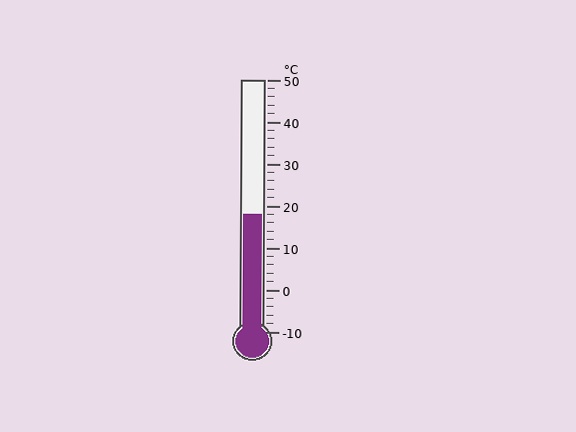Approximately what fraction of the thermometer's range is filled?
The thermometer is filled to approximately 45% of its range.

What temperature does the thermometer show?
The thermometer shows approximately 18°C.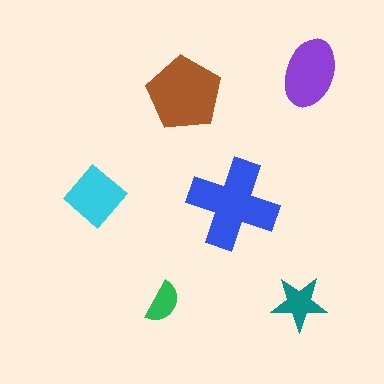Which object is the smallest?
The green semicircle.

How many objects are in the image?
There are 6 objects in the image.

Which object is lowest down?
The green semicircle is bottommost.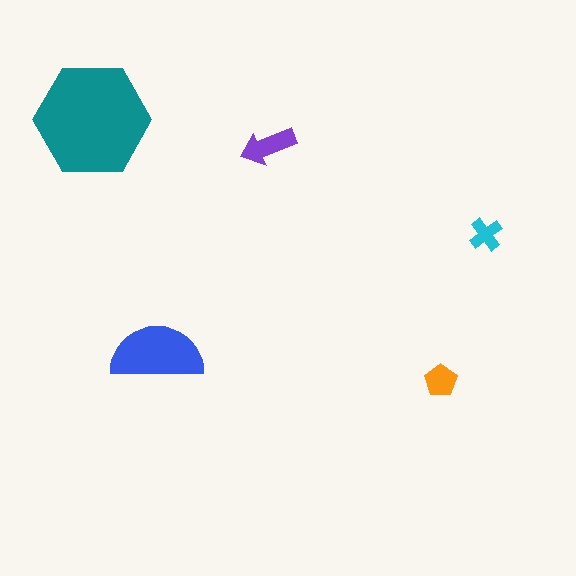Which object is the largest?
The teal hexagon.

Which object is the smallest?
The cyan cross.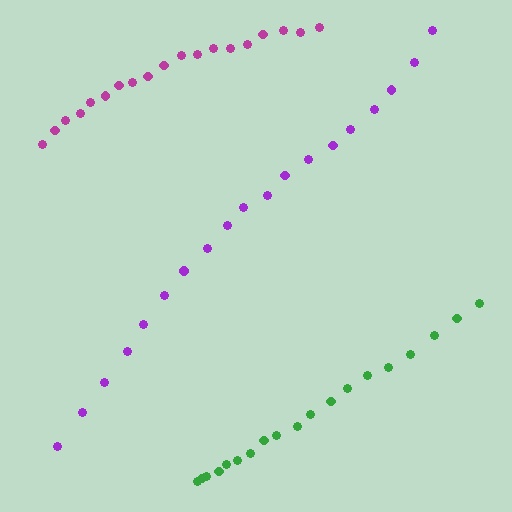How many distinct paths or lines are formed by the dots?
There are 3 distinct paths.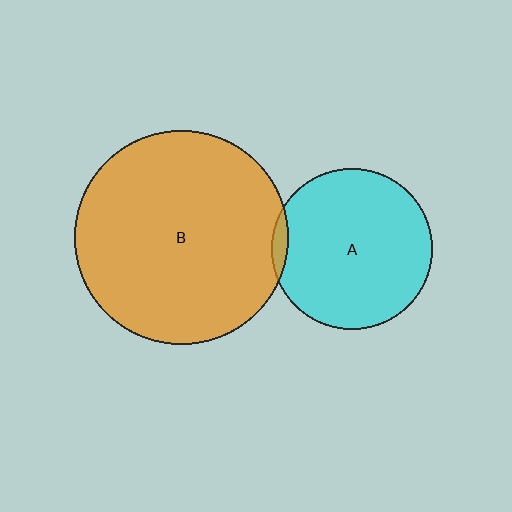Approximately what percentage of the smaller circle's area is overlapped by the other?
Approximately 5%.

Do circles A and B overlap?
Yes.